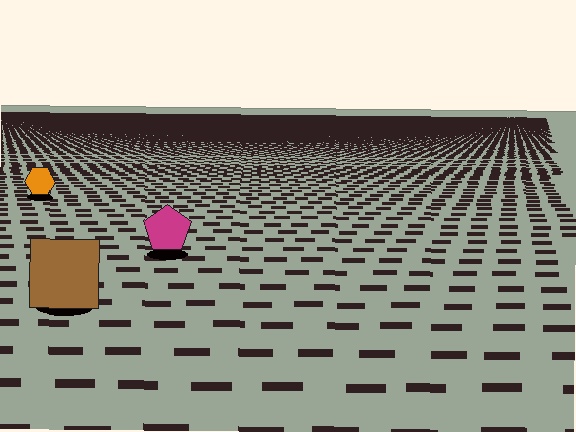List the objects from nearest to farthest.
From nearest to farthest: the brown square, the magenta pentagon, the orange hexagon.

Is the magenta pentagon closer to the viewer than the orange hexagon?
Yes. The magenta pentagon is closer — you can tell from the texture gradient: the ground texture is coarser near it.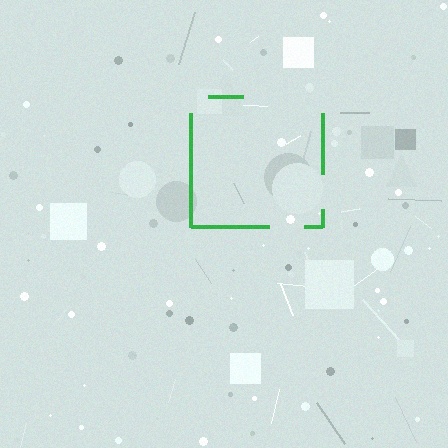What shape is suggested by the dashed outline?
The dashed outline suggests a square.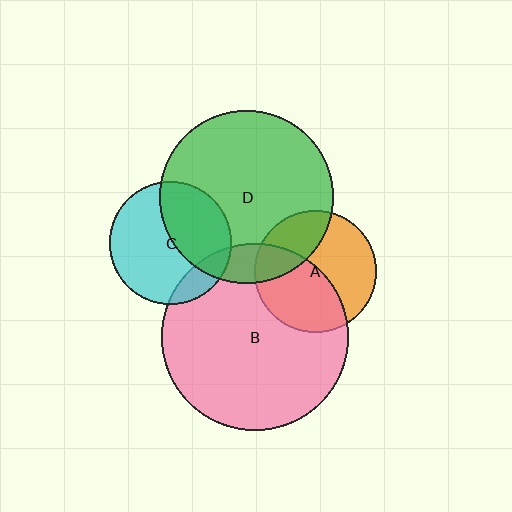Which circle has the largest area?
Circle B (pink).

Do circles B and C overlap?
Yes.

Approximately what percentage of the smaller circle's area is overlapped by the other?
Approximately 15%.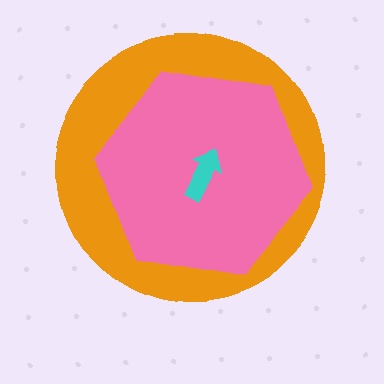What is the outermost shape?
The orange circle.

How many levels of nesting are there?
3.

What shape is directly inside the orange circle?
The pink hexagon.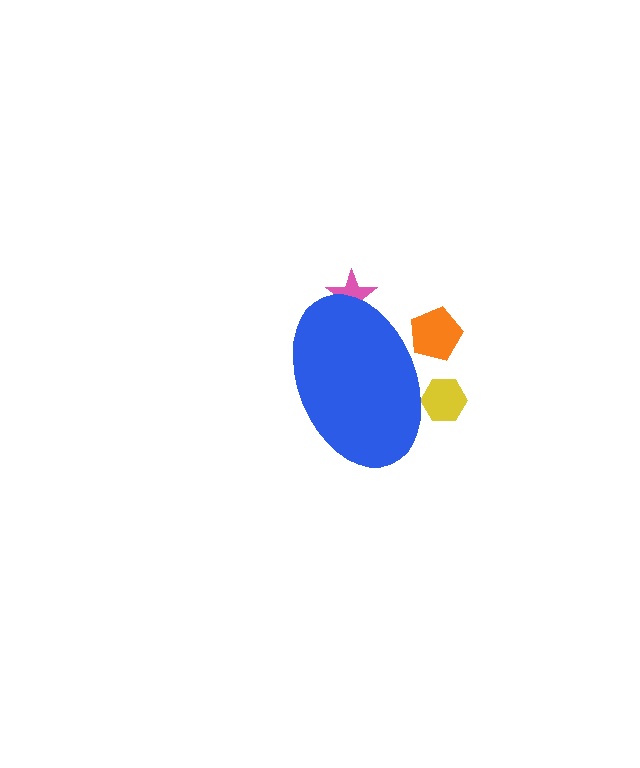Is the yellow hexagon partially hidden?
Yes, the yellow hexagon is partially hidden behind the blue ellipse.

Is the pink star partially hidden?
Yes, the pink star is partially hidden behind the blue ellipse.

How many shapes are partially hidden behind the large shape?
3 shapes are partially hidden.